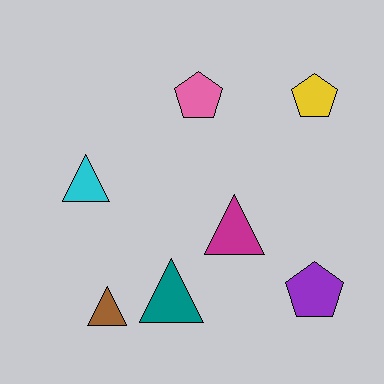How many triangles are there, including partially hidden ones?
There are 4 triangles.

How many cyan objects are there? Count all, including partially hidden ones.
There is 1 cyan object.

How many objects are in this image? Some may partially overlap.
There are 7 objects.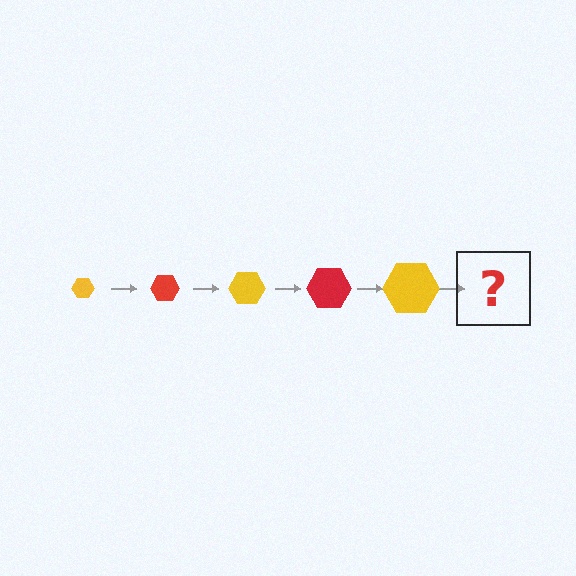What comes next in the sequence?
The next element should be a red hexagon, larger than the previous one.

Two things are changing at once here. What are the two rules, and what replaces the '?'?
The two rules are that the hexagon grows larger each step and the color cycles through yellow and red. The '?' should be a red hexagon, larger than the previous one.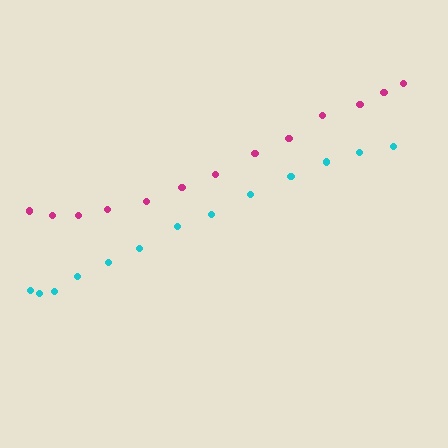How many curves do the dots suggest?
There are 2 distinct paths.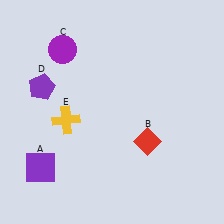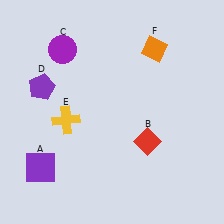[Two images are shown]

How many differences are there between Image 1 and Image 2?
There is 1 difference between the two images.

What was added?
An orange diamond (F) was added in Image 2.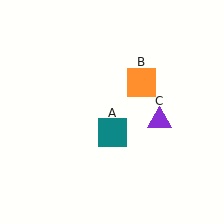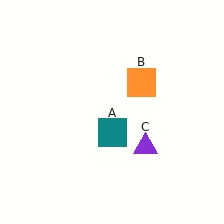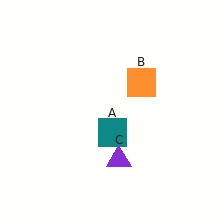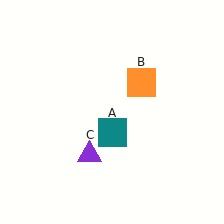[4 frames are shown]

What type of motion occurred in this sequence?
The purple triangle (object C) rotated clockwise around the center of the scene.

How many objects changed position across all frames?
1 object changed position: purple triangle (object C).